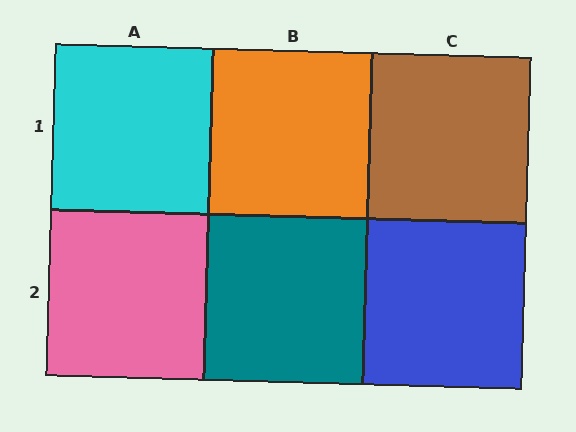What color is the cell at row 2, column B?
Teal.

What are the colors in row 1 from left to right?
Cyan, orange, brown.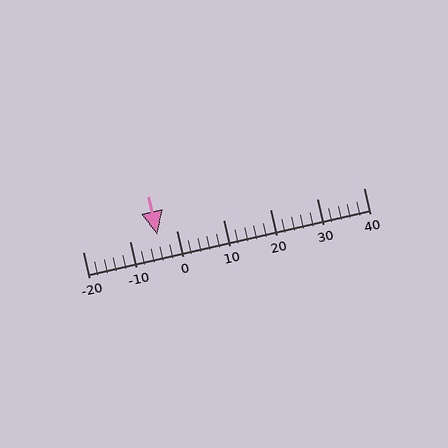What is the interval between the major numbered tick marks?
The major tick marks are spaced 10 units apart.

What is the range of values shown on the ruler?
The ruler shows values from -20 to 40.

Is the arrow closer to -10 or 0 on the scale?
The arrow is closer to 0.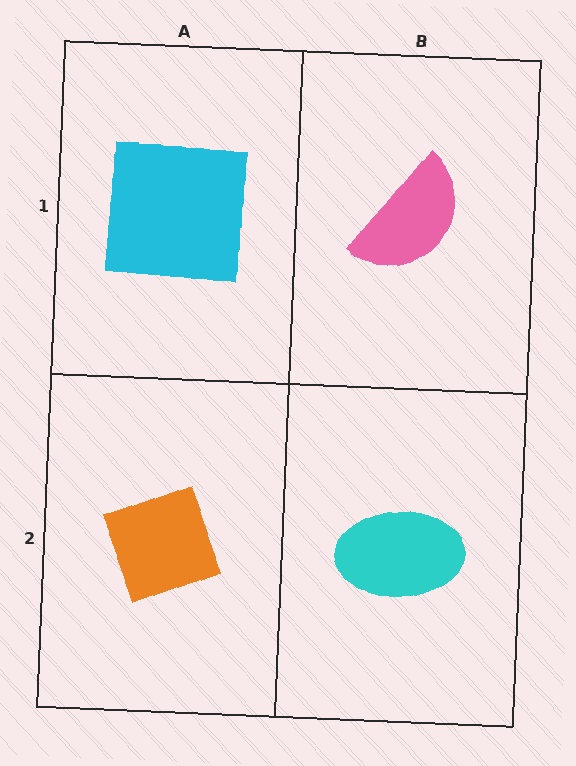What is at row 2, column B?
A cyan ellipse.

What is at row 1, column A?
A cyan square.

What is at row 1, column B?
A pink semicircle.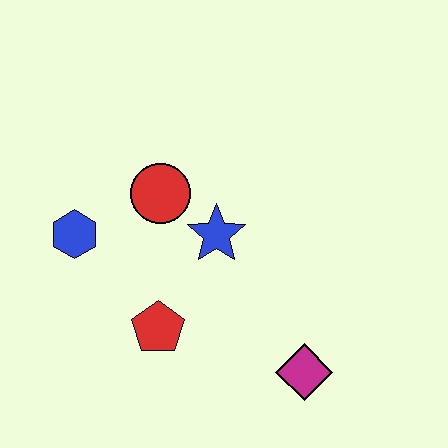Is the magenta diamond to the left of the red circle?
No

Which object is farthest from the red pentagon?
The magenta diamond is farthest from the red pentagon.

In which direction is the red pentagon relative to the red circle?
The red pentagon is below the red circle.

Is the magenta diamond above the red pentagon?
No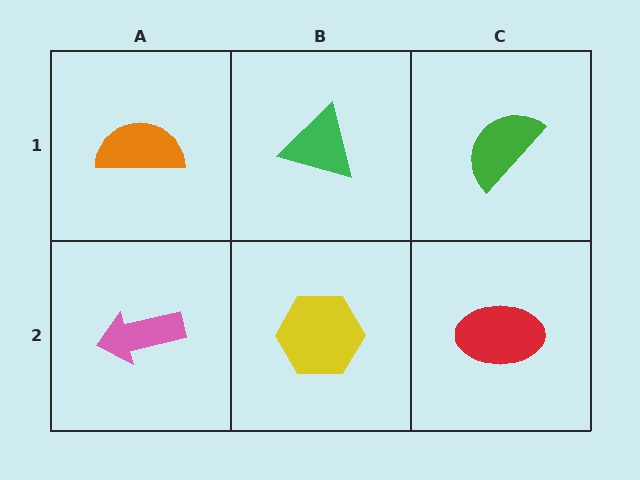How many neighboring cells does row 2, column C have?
2.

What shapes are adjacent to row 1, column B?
A yellow hexagon (row 2, column B), an orange semicircle (row 1, column A), a green semicircle (row 1, column C).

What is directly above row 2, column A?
An orange semicircle.